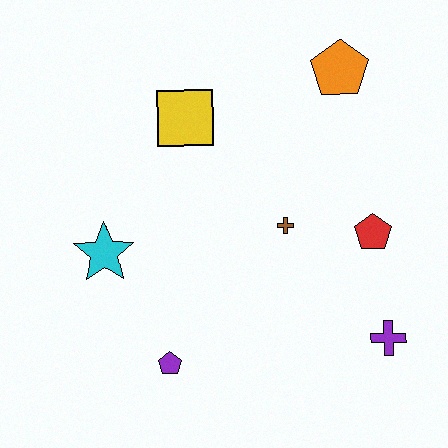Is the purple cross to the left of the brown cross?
No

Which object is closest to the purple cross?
The red pentagon is closest to the purple cross.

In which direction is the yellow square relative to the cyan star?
The yellow square is above the cyan star.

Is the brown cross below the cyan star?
No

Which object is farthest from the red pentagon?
The cyan star is farthest from the red pentagon.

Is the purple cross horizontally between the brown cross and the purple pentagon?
No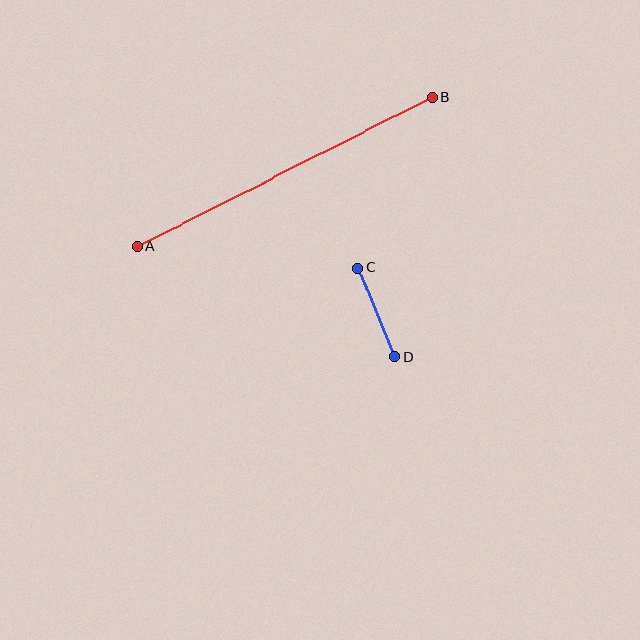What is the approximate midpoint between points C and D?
The midpoint is at approximately (377, 312) pixels.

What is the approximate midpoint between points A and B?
The midpoint is at approximately (285, 172) pixels.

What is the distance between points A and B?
The distance is approximately 330 pixels.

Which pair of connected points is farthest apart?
Points A and B are farthest apart.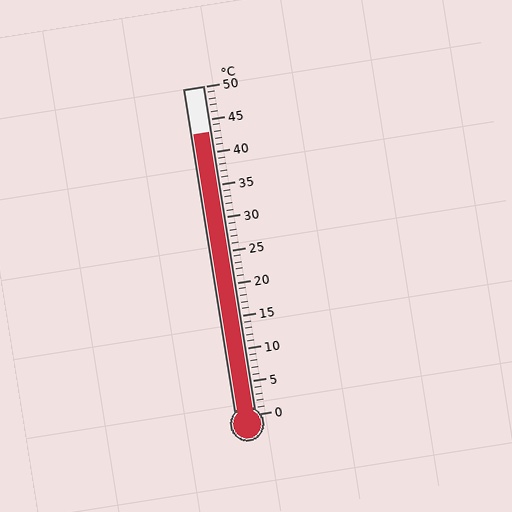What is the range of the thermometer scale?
The thermometer scale ranges from 0°C to 50°C.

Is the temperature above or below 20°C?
The temperature is above 20°C.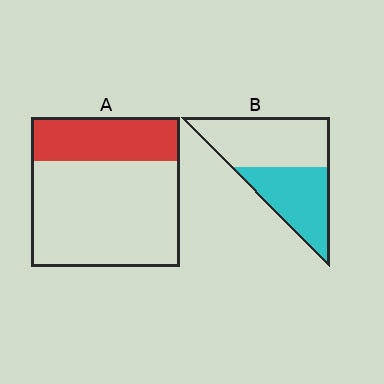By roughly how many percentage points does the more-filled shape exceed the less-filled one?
By roughly 15 percentage points (B over A).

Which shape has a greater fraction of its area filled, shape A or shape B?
Shape B.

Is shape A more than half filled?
No.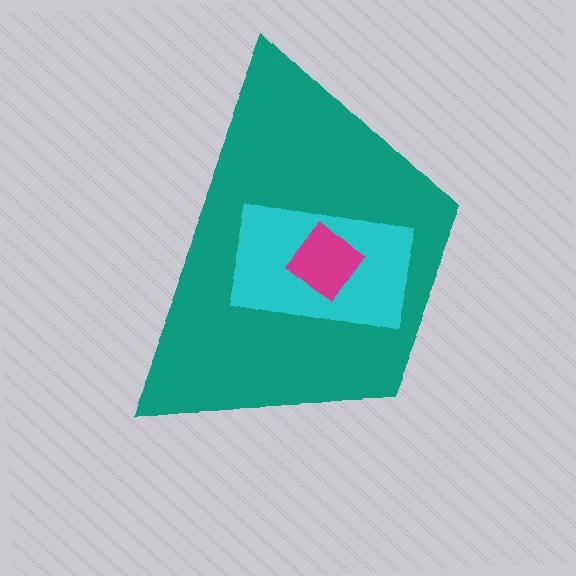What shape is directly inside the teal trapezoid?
The cyan rectangle.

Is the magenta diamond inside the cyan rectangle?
Yes.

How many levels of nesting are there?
3.